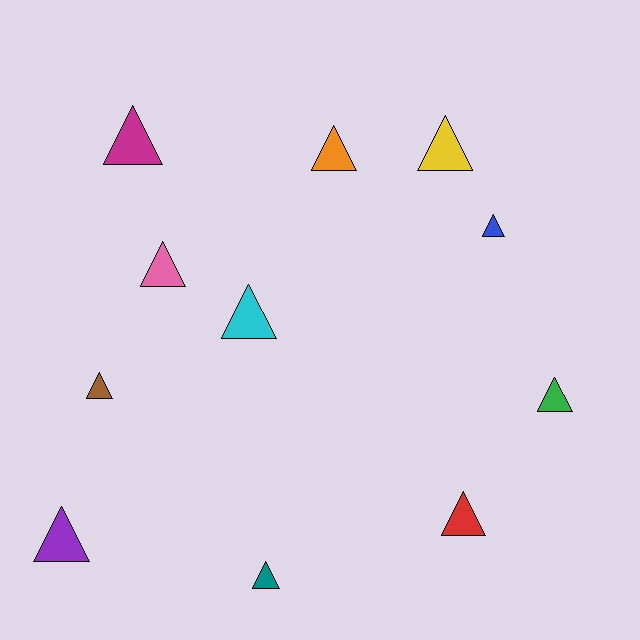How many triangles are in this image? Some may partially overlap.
There are 11 triangles.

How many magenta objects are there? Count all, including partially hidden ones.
There is 1 magenta object.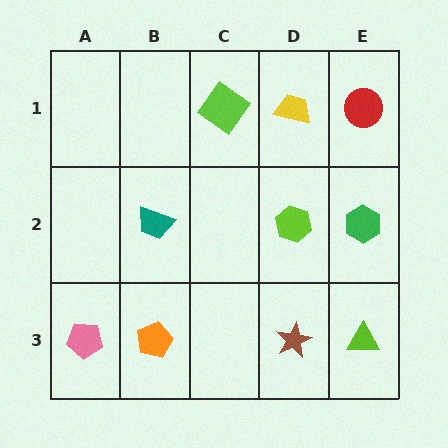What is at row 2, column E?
A green hexagon.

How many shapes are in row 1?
3 shapes.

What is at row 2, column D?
A lime hexagon.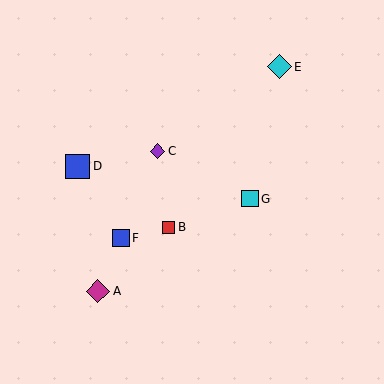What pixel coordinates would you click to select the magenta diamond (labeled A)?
Click at (98, 291) to select the magenta diamond A.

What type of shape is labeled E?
Shape E is a cyan diamond.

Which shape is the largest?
The blue square (labeled D) is the largest.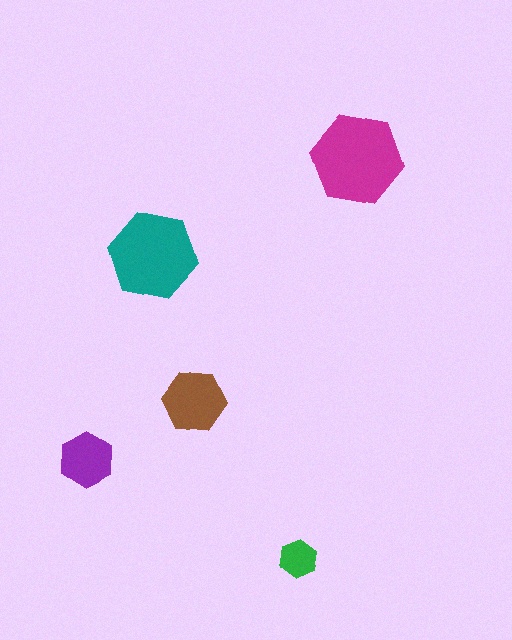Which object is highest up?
The magenta hexagon is topmost.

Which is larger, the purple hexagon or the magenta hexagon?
The magenta one.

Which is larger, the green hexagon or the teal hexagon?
The teal one.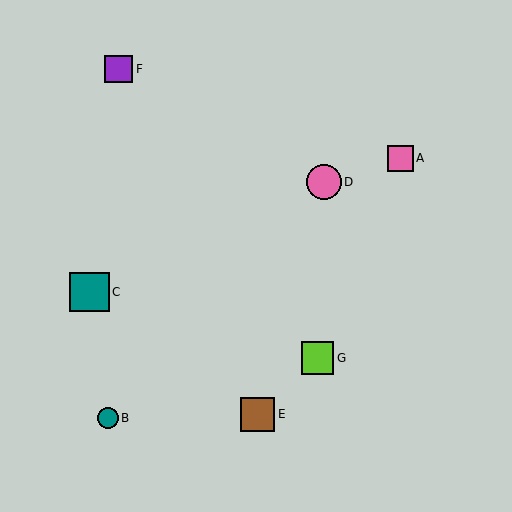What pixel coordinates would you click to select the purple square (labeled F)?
Click at (119, 69) to select the purple square F.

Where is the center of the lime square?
The center of the lime square is at (318, 358).